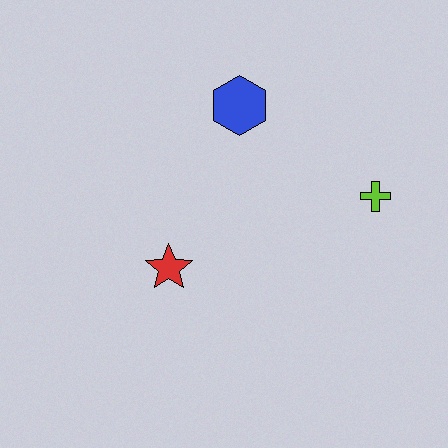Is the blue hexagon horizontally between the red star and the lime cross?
Yes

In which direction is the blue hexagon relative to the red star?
The blue hexagon is above the red star.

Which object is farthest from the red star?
The lime cross is farthest from the red star.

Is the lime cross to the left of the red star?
No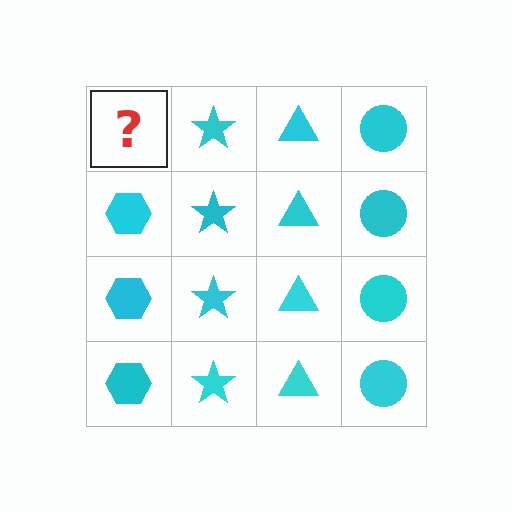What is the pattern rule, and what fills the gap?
The rule is that each column has a consistent shape. The gap should be filled with a cyan hexagon.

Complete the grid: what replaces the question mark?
The question mark should be replaced with a cyan hexagon.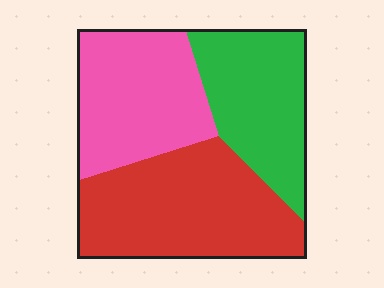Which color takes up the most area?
Red, at roughly 40%.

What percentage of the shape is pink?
Pink takes up between a sixth and a third of the shape.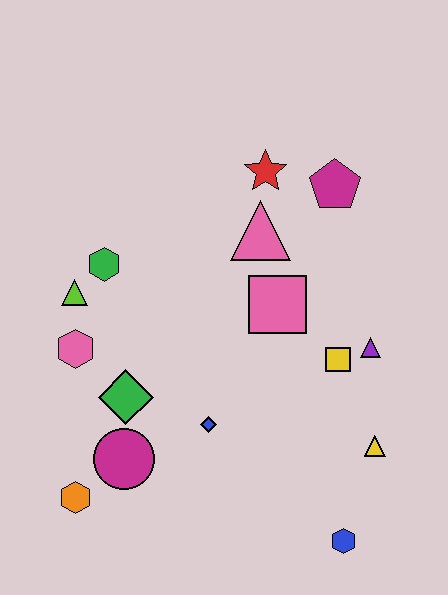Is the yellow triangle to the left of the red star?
No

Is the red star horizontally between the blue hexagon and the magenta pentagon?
No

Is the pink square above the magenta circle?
Yes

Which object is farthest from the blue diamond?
The magenta pentagon is farthest from the blue diamond.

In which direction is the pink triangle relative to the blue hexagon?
The pink triangle is above the blue hexagon.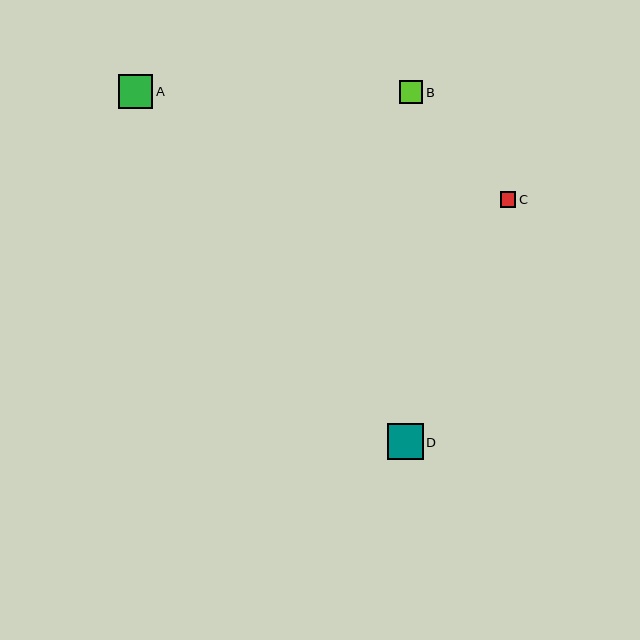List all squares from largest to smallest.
From largest to smallest: D, A, B, C.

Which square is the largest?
Square D is the largest with a size of approximately 36 pixels.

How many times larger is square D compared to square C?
Square D is approximately 2.4 times the size of square C.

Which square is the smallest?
Square C is the smallest with a size of approximately 15 pixels.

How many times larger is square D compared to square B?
Square D is approximately 1.5 times the size of square B.